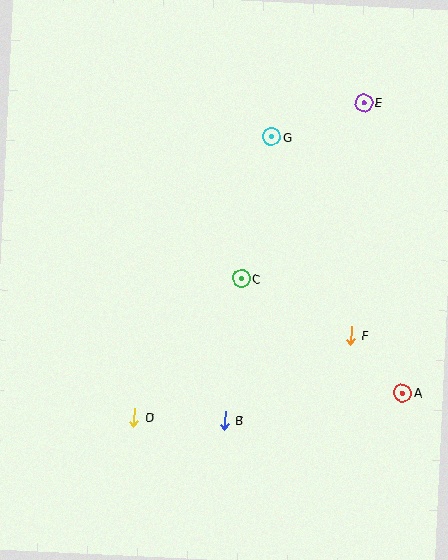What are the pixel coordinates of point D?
Point D is at (134, 417).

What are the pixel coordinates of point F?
Point F is at (351, 336).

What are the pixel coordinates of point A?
Point A is at (403, 393).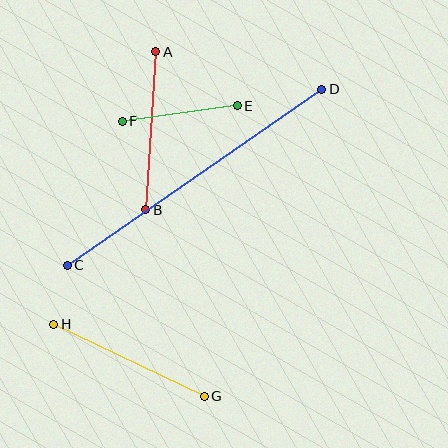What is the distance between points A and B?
The distance is approximately 158 pixels.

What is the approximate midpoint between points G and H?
The midpoint is at approximately (129, 360) pixels.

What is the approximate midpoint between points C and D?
The midpoint is at approximately (194, 177) pixels.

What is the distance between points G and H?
The distance is approximately 167 pixels.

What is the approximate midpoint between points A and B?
The midpoint is at approximately (151, 131) pixels.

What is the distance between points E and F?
The distance is approximately 116 pixels.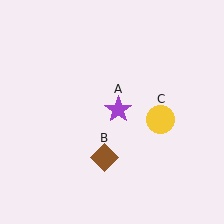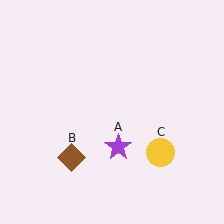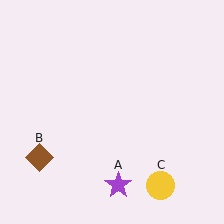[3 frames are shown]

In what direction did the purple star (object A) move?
The purple star (object A) moved down.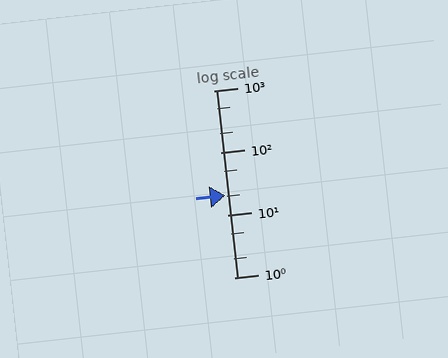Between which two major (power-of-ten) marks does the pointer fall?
The pointer is between 10 and 100.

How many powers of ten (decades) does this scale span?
The scale spans 3 decades, from 1 to 1000.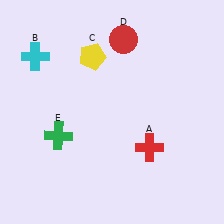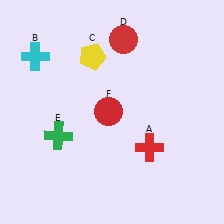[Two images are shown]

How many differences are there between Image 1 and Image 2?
There is 1 difference between the two images.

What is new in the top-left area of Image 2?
A red circle (F) was added in the top-left area of Image 2.